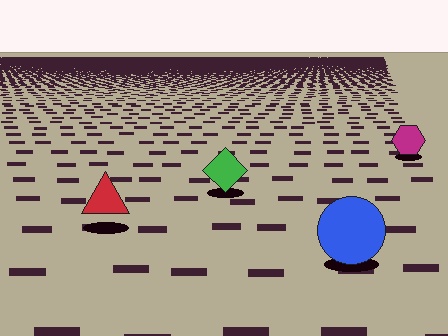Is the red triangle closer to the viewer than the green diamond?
Yes. The red triangle is closer — you can tell from the texture gradient: the ground texture is coarser near it.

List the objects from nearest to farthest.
From nearest to farthest: the blue circle, the red triangle, the green diamond, the magenta hexagon.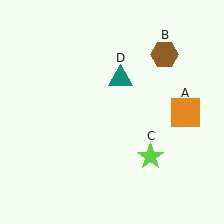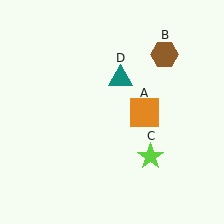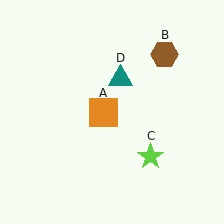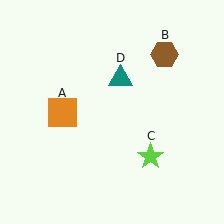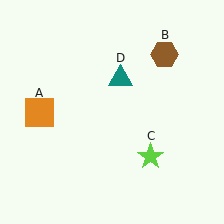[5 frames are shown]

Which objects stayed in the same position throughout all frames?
Brown hexagon (object B) and lime star (object C) and teal triangle (object D) remained stationary.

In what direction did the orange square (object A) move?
The orange square (object A) moved left.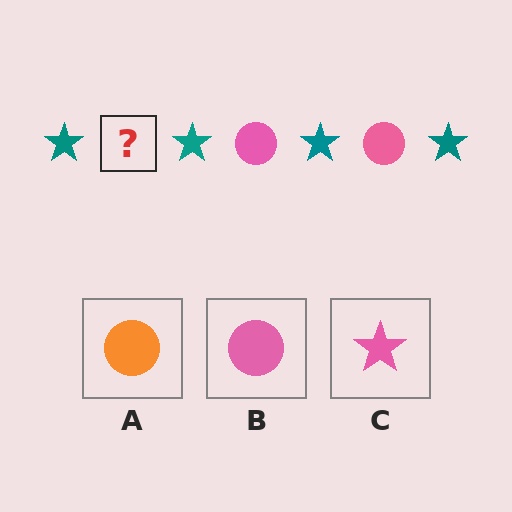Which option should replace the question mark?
Option B.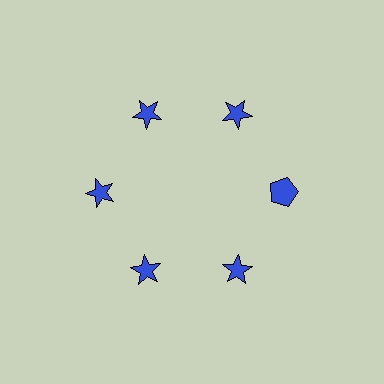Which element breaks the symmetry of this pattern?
The blue pentagon at roughly the 3 o'clock position breaks the symmetry. All other shapes are blue stars.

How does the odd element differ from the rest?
It has a different shape: pentagon instead of star.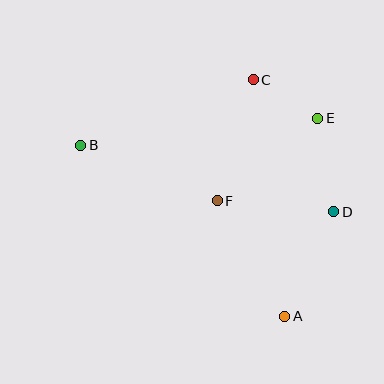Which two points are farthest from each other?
Points A and B are farthest from each other.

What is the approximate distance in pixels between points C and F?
The distance between C and F is approximately 126 pixels.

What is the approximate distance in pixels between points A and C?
The distance between A and C is approximately 238 pixels.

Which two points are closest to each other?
Points C and E are closest to each other.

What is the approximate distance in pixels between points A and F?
The distance between A and F is approximately 133 pixels.